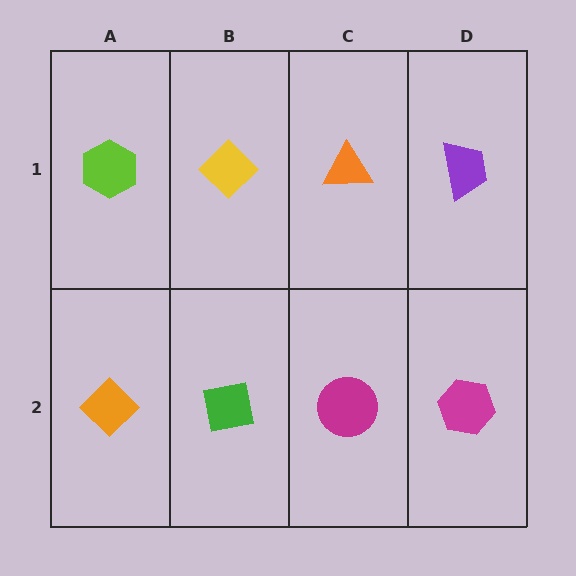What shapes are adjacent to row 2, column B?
A yellow diamond (row 1, column B), an orange diamond (row 2, column A), a magenta circle (row 2, column C).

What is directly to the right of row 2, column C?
A magenta hexagon.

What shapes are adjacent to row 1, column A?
An orange diamond (row 2, column A), a yellow diamond (row 1, column B).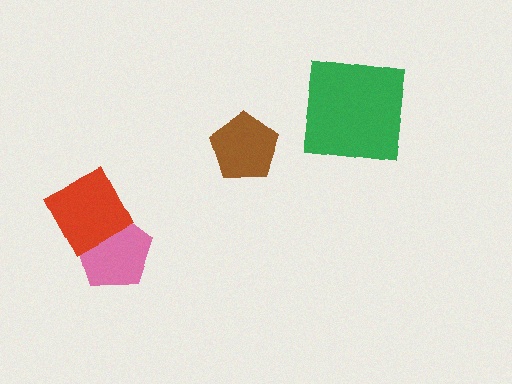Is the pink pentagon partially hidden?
Yes, it is partially covered by another shape.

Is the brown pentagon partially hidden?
No, no other shape covers it.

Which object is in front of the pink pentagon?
The red diamond is in front of the pink pentagon.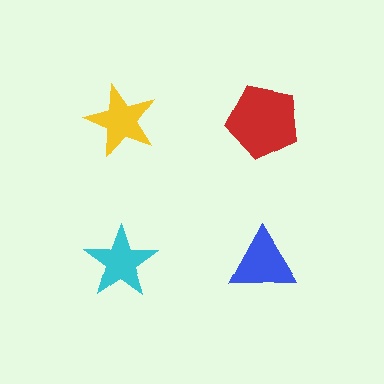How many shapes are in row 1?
2 shapes.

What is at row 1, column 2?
A red pentagon.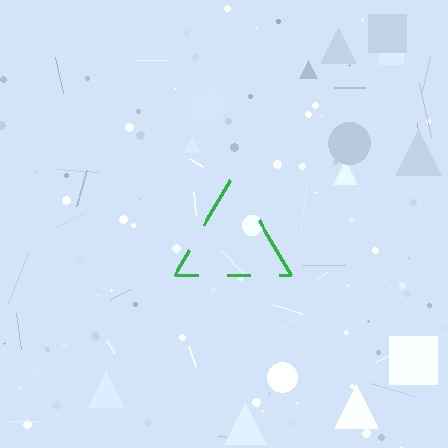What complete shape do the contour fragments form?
The contour fragments form a triangle.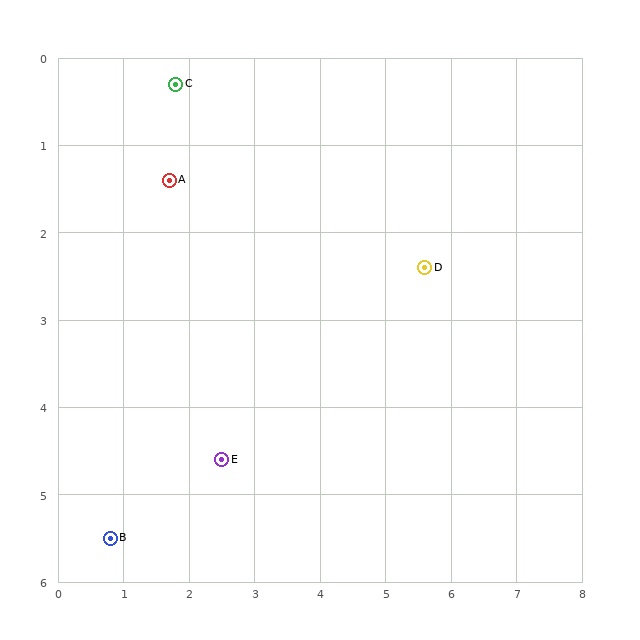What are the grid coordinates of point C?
Point C is at approximately (1.8, 0.3).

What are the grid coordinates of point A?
Point A is at approximately (1.7, 1.4).